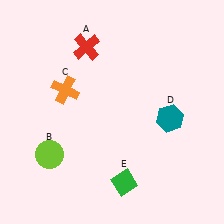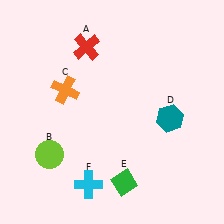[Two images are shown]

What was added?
A cyan cross (F) was added in Image 2.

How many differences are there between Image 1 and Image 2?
There is 1 difference between the two images.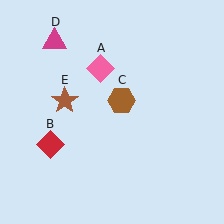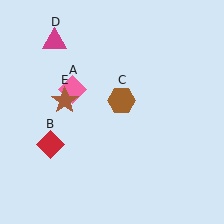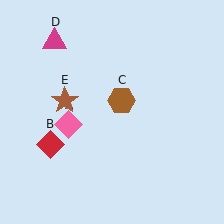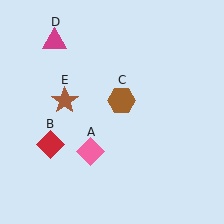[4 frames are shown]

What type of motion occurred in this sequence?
The pink diamond (object A) rotated counterclockwise around the center of the scene.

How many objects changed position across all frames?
1 object changed position: pink diamond (object A).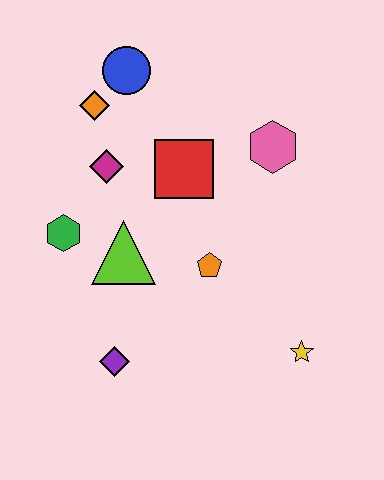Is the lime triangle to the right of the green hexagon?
Yes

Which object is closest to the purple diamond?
The lime triangle is closest to the purple diamond.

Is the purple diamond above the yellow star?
No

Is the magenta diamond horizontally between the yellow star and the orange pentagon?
No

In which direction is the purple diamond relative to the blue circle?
The purple diamond is below the blue circle.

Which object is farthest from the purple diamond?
The blue circle is farthest from the purple diamond.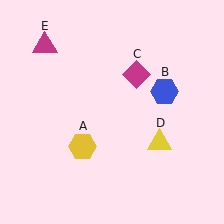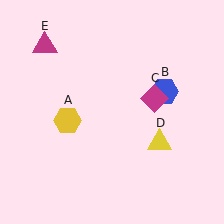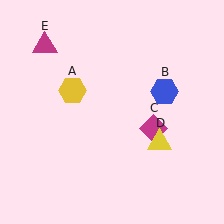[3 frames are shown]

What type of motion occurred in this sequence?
The yellow hexagon (object A), magenta diamond (object C) rotated clockwise around the center of the scene.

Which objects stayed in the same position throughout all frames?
Blue hexagon (object B) and yellow triangle (object D) and magenta triangle (object E) remained stationary.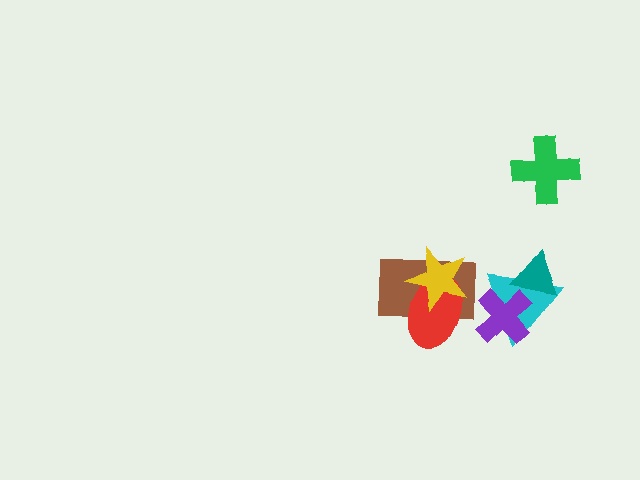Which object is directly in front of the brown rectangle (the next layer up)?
The red ellipse is directly in front of the brown rectangle.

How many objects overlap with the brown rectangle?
2 objects overlap with the brown rectangle.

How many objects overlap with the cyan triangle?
2 objects overlap with the cyan triangle.